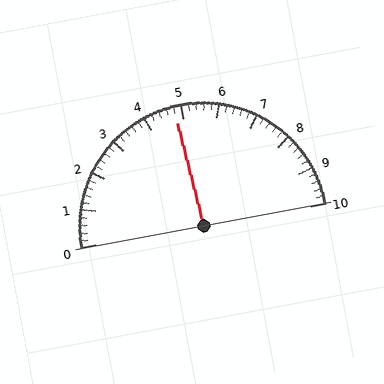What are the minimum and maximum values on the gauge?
The gauge ranges from 0 to 10.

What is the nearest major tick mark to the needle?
The nearest major tick mark is 5.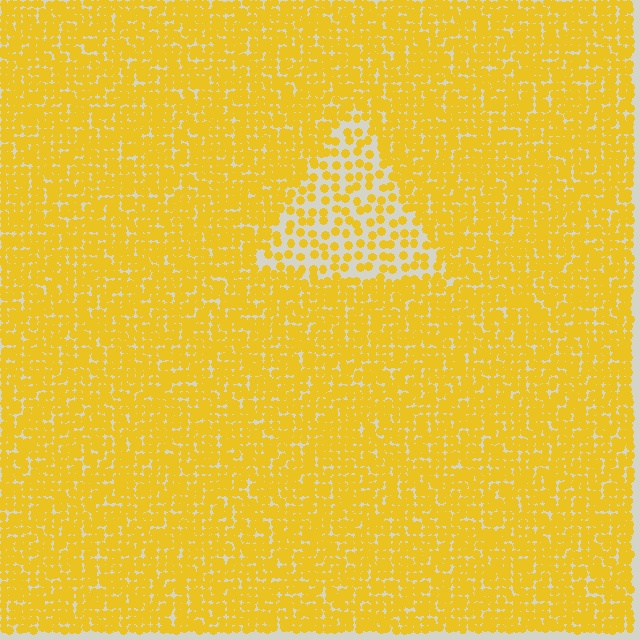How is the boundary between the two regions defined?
The boundary is defined by a change in element density (approximately 2.3x ratio). All elements are the same color, size, and shape.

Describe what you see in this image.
The image contains small yellow elements arranged at two different densities. A triangle-shaped region is visible where the elements are less densely packed than the surrounding area.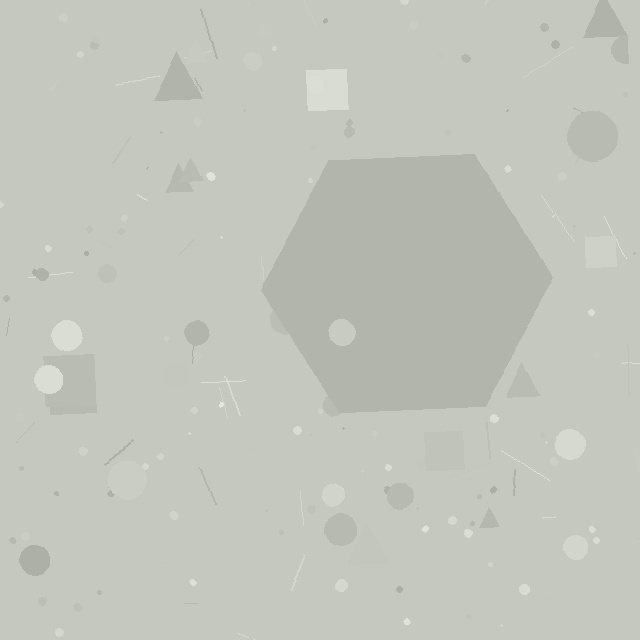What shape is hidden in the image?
A hexagon is hidden in the image.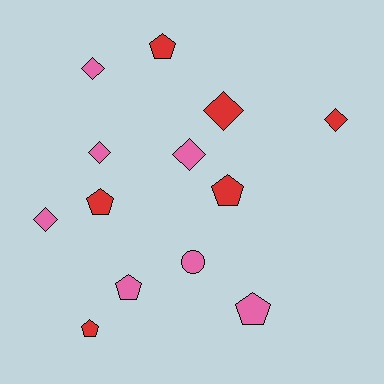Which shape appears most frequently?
Pentagon, with 6 objects.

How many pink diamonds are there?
There are 4 pink diamonds.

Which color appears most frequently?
Pink, with 7 objects.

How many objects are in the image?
There are 13 objects.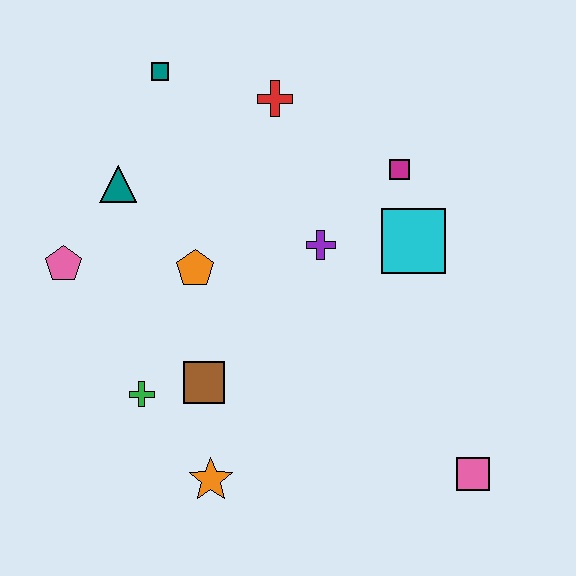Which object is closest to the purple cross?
The cyan square is closest to the purple cross.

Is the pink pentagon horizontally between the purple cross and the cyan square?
No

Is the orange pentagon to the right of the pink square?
No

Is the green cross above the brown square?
No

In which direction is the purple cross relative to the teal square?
The purple cross is below the teal square.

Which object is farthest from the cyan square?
The pink pentagon is farthest from the cyan square.